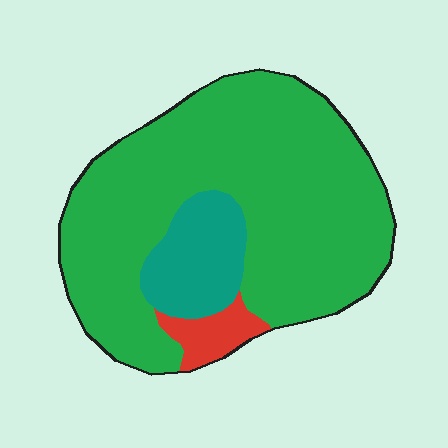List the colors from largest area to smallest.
From largest to smallest: green, teal, red.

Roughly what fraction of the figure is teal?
Teal covers around 15% of the figure.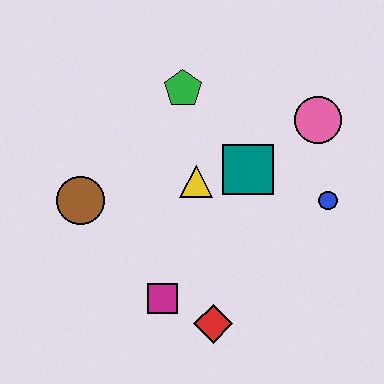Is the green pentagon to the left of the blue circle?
Yes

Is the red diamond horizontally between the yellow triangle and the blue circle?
Yes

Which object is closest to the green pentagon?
The yellow triangle is closest to the green pentagon.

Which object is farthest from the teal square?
The brown circle is farthest from the teal square.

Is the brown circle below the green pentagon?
Yes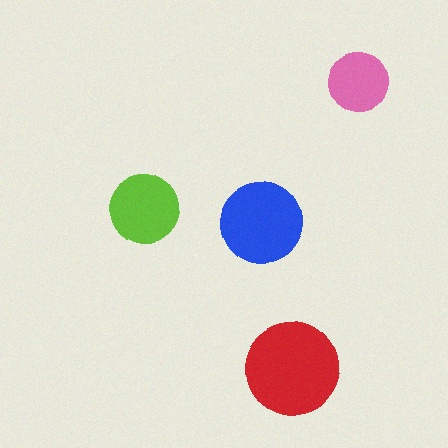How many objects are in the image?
There are 4 objects in the image.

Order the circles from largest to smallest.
the red one, the blue one, the lime one, the pink one.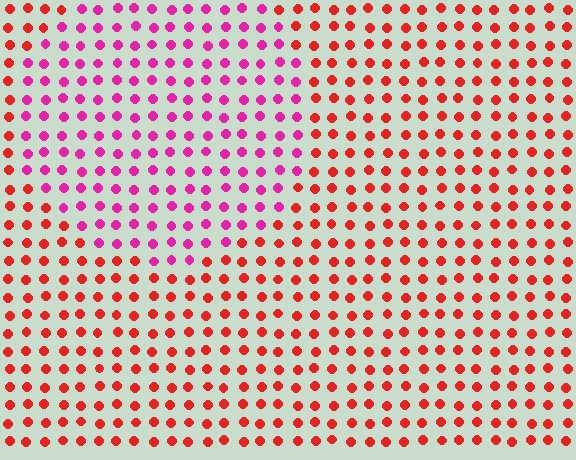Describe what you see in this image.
The image is filled with small red elements in a uniform arrangement. A circle-shaped region is visible where the elements are tinted to a slightly different hue, forming a subtle color boundary.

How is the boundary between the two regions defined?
The boundary is defined purely by a slight shift in hue (about 42 degrees). Spacing, size, and orientation are identical on both sides.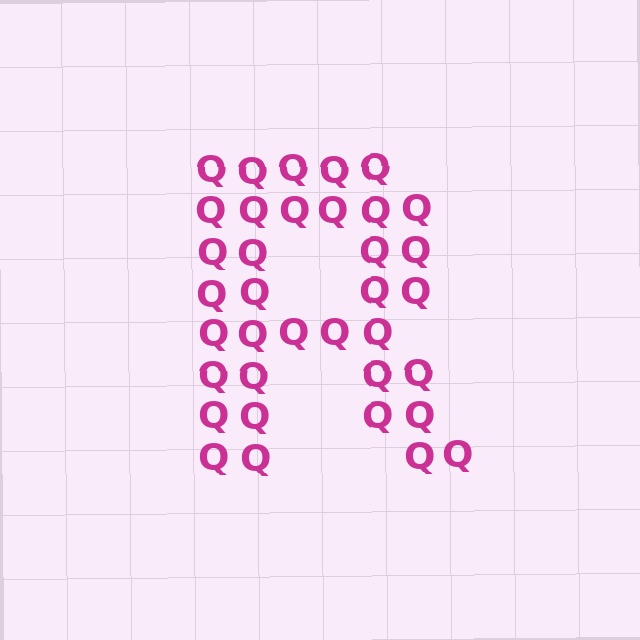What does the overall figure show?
The overall figure shows the letter R.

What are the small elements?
The small elements are letter Q's.